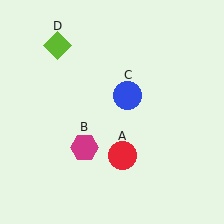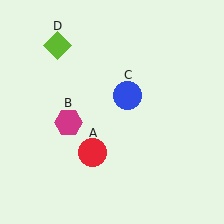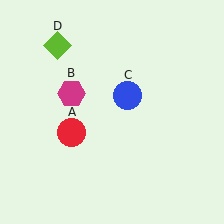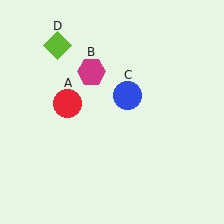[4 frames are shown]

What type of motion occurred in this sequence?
The red circle (object A), magenta hexagon (object B) rotated clockwise around the center of the scene.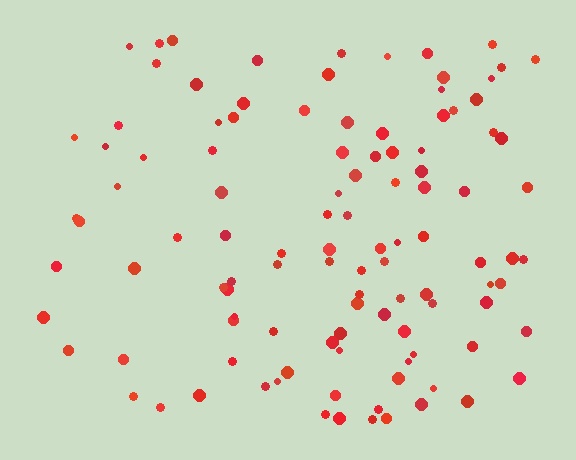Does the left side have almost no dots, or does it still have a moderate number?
Still a moderate number, just noticeably fewer than the right.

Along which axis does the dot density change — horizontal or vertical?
Horizontal.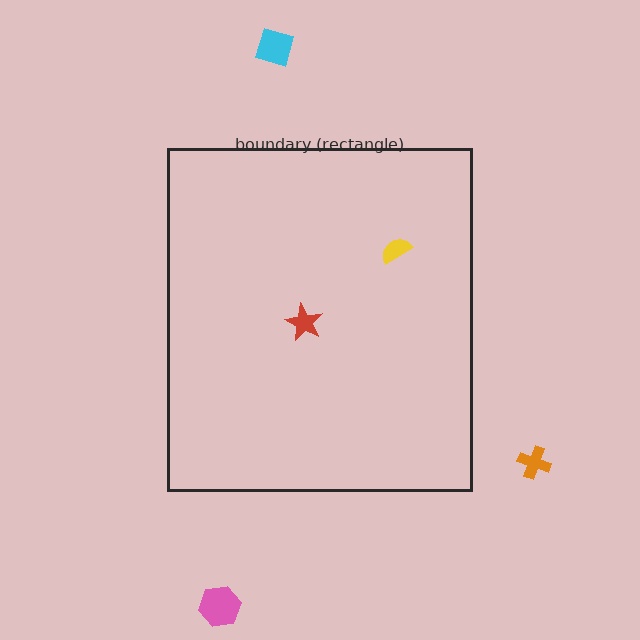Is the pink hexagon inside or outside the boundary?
Outside.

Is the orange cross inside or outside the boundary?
Outside.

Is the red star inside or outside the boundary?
Inside.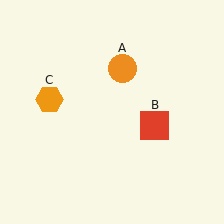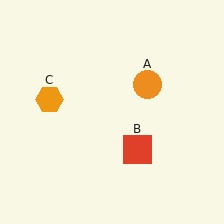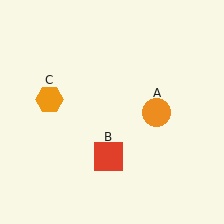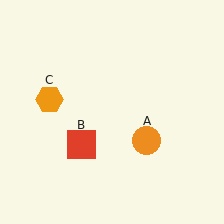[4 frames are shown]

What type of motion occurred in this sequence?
The orange circle (object A), red square (object B) rotated clockwise around the center of the scene.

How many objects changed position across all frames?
2 objects changed position: orange circle (object A), red square (object B).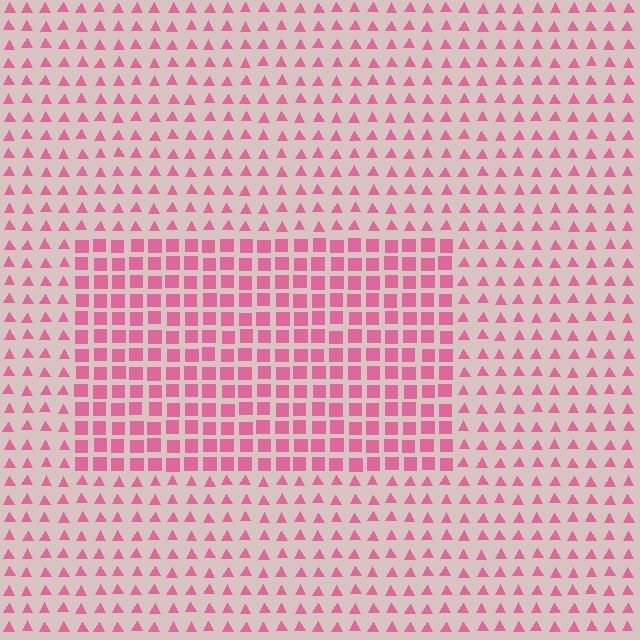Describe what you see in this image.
The image is filled with small pink elements arranged in a uniform grid. A rectangle-shaped region contains squares, while the surrounding area contains triangles. The boundary is defined purely by the change in element shape.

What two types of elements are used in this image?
The image uses squares inside the rectangle region and triangles outside it.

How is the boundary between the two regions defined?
The boundary is defined by a change in element shape: squares inside vs. triangles outside. All elements share the same color and spacing.